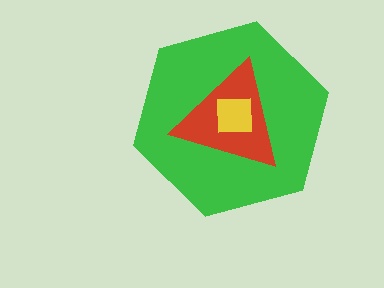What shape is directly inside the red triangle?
The yellow square.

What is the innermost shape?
The yellow square.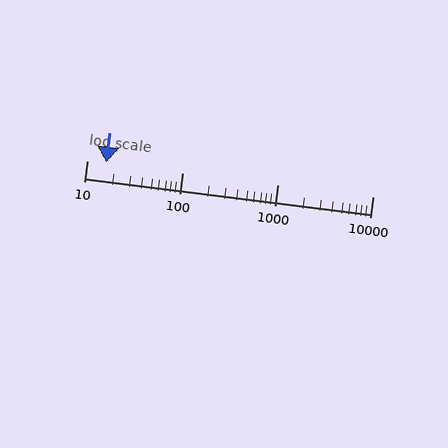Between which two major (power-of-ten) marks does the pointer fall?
The pointer is between 10 and 100.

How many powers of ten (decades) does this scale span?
The scale spans 3 decades, from 10 to 10000.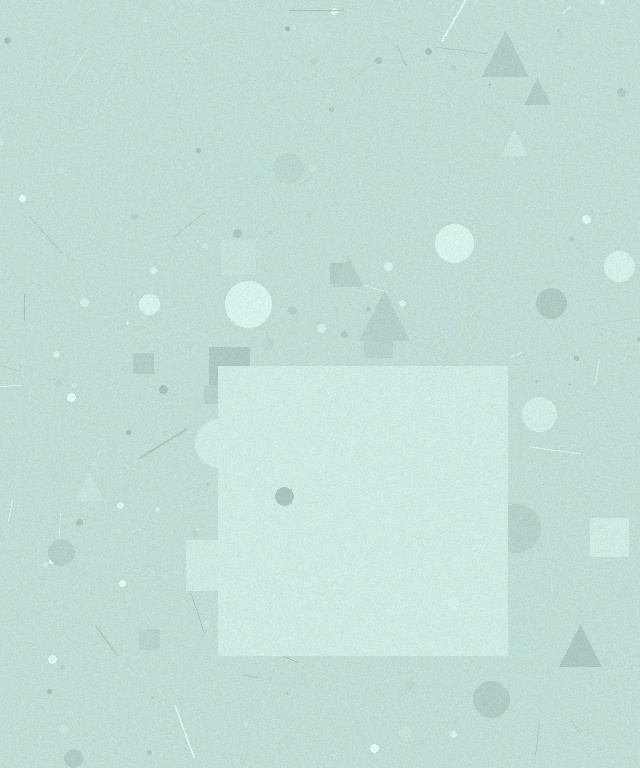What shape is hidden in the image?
A square is hidden in the image.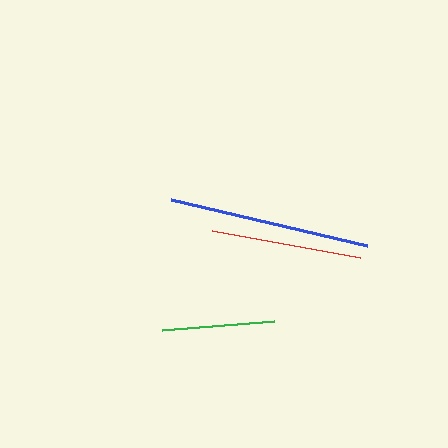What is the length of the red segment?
The red segment is approximately 151 pixels long.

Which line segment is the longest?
The blue line is the longest at approximately 201 pixels.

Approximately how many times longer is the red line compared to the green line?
The red line is approximately 1.3 times the length of the green line.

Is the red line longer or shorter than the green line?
The red line is longer than the green line.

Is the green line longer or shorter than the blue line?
The blue line is longer than the green line.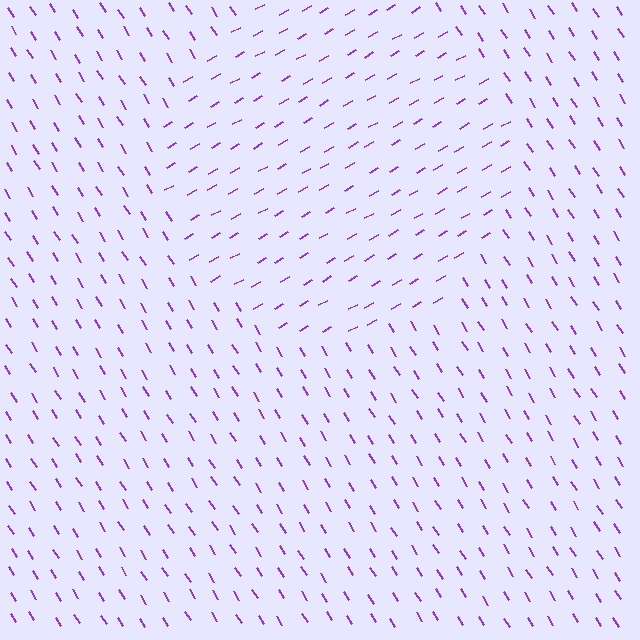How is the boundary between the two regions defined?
The boundary is defined purely by a change in line orientation (approximately 88 degrees difference). All lines are the same color and thickness.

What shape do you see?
I see a circle.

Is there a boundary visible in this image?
Yes, there is a texture boundary formed by a change in line orientation.